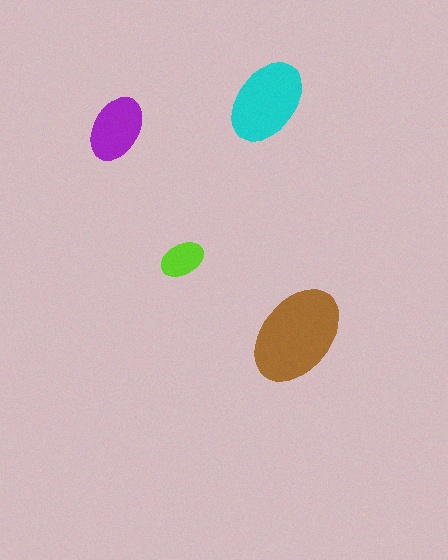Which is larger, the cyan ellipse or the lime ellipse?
The cyan one.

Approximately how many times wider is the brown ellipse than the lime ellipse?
About 2.5 times wider.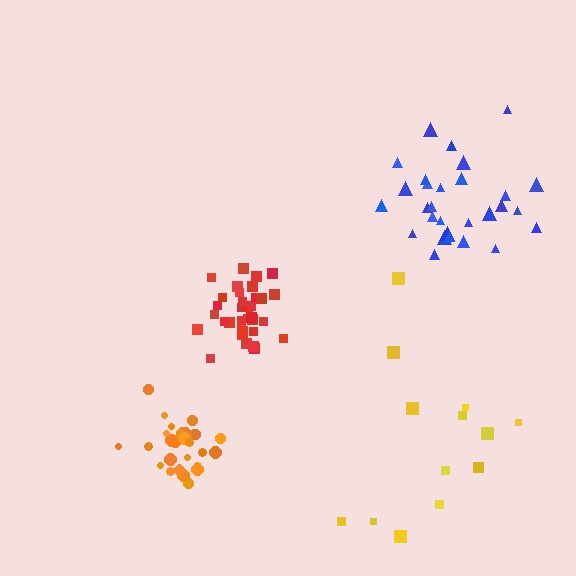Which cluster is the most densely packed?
Red.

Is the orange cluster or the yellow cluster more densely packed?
Orange.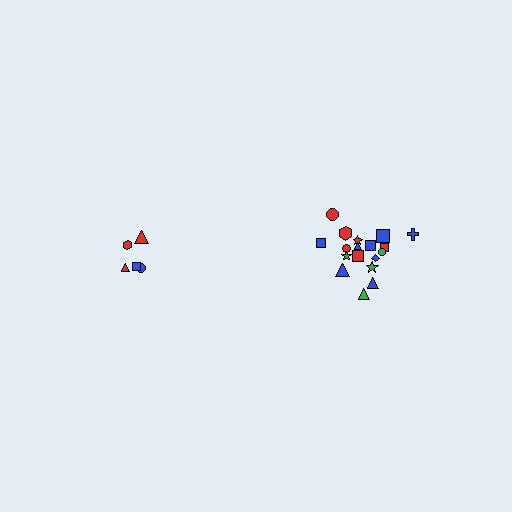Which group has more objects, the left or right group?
The right group.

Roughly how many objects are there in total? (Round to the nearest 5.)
Roughly 25 objects in total.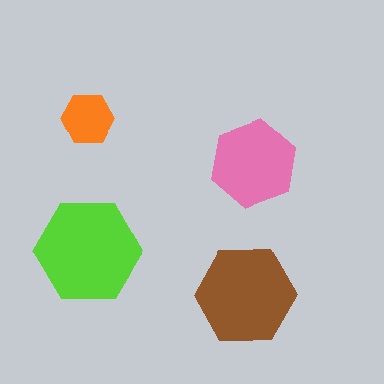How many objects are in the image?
There are 4 objects in the image.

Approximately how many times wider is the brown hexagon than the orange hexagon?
About 2 times wider.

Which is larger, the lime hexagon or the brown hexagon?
The lime one.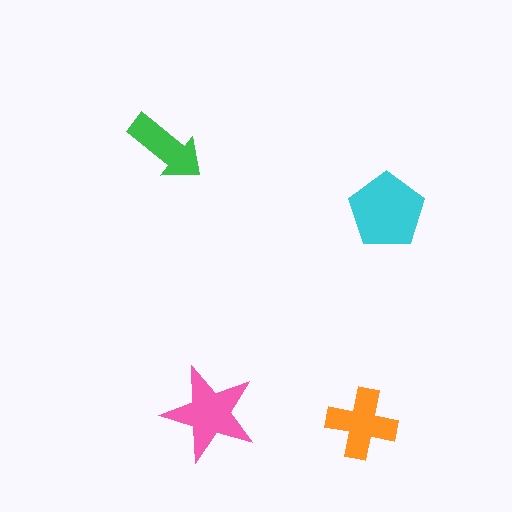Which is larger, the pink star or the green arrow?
The pink star.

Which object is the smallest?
The green arrow.